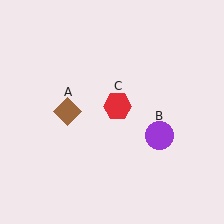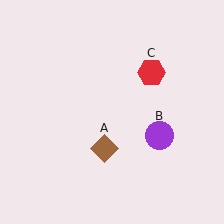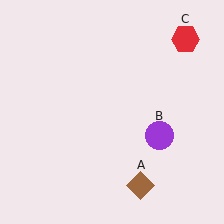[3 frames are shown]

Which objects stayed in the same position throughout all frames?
Purple circle (object B) remained stationary.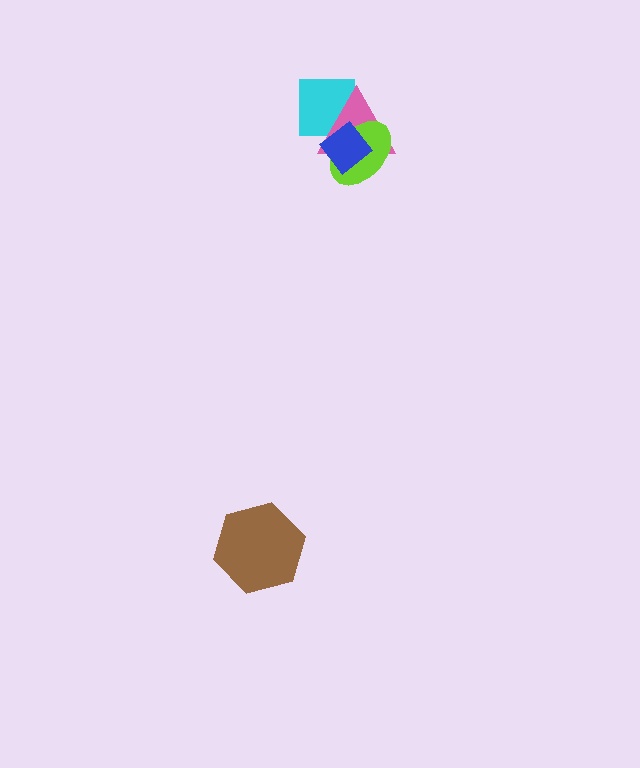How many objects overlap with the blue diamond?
3 objects overlap with the blue diamond.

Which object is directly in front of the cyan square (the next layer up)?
The pink triangle is directly in front of the cyan square.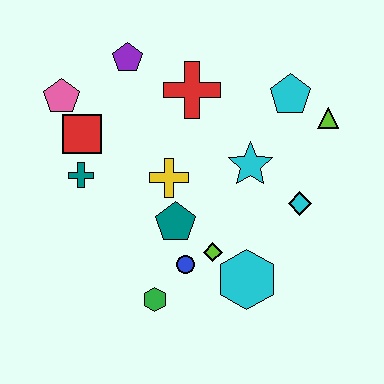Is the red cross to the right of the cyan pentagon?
No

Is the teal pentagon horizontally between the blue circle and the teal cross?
Yes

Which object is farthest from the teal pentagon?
The lime triangle is farthest from the teal pentagon.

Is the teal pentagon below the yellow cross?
Yes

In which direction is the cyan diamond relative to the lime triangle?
The cyan diamond is below the lime triangle.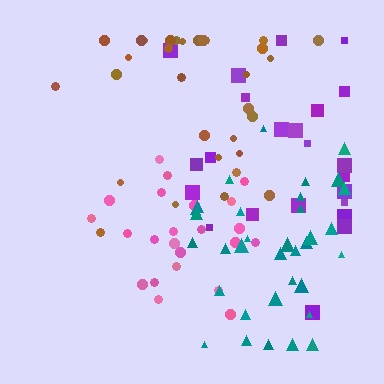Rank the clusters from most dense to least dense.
pink, teal, brown, purple.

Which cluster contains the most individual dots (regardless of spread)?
Teal (34).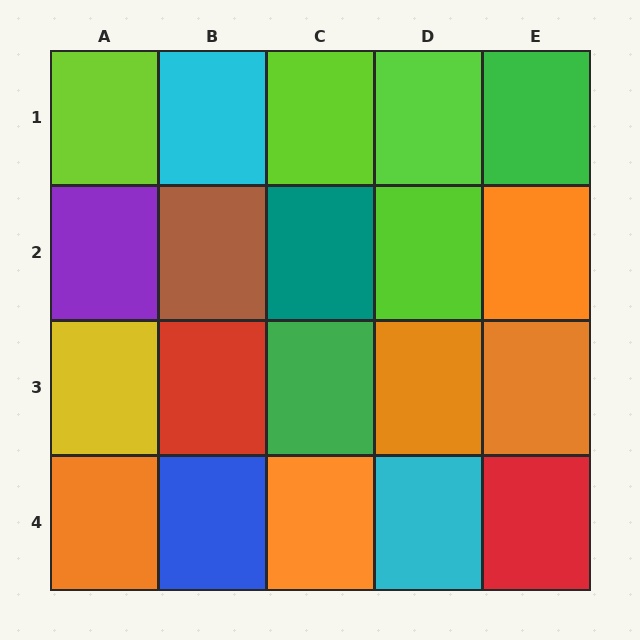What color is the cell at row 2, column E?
Orange.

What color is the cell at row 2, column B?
Brown.